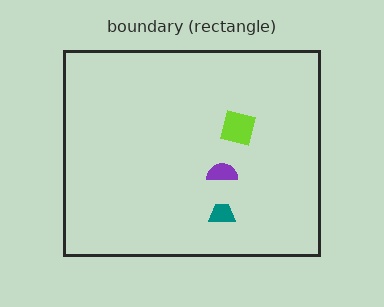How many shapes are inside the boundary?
3 inside, 0 outside.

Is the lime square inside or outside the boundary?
Inside.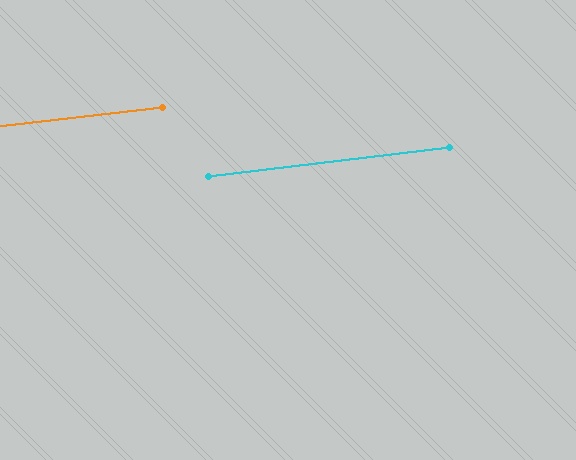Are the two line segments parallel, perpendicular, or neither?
Parallel — their directions differ by only 0.2°.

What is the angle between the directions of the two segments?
Approximately 0 degrees.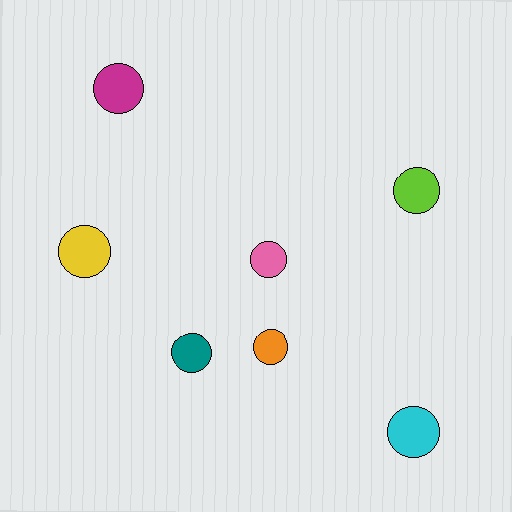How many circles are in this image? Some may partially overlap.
There are 7 circles.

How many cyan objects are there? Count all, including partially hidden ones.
There is 1 cyan object.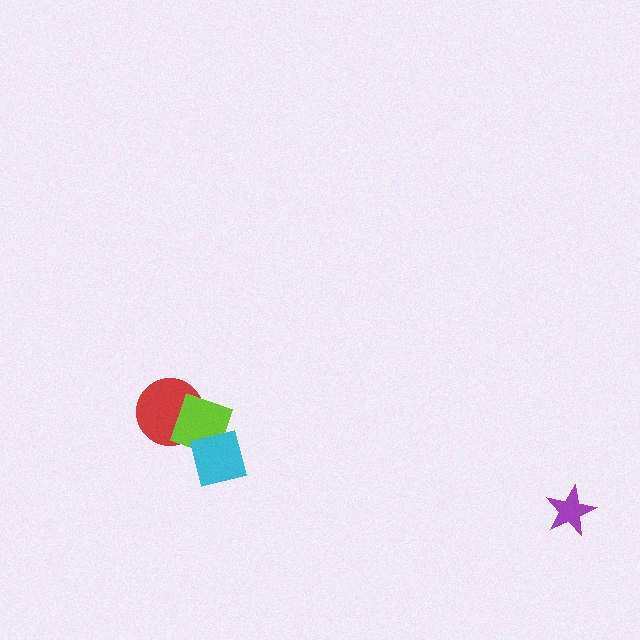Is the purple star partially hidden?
No, no other shape covers it.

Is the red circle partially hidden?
Yes, it is partially covered by another shape.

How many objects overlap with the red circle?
1 object overlaps with the red circle.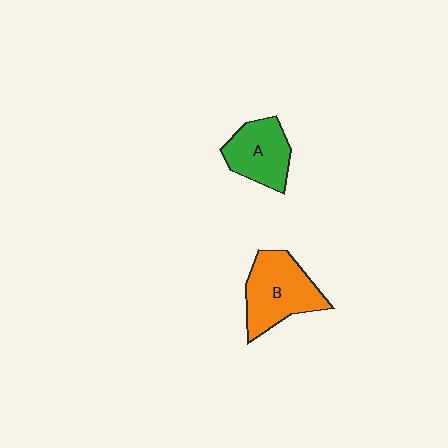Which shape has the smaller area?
Shape A (green).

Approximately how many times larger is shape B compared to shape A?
Approximately 1.3 times.